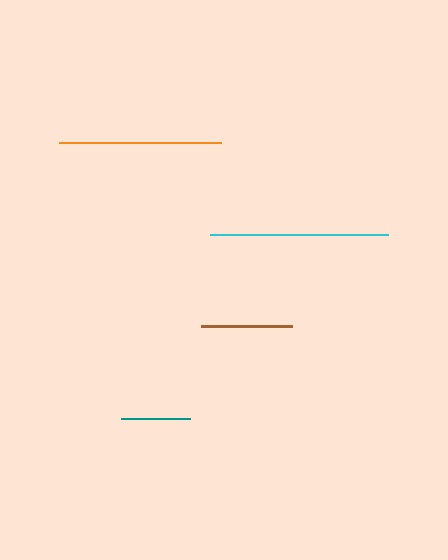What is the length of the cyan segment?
The cyan segment is approximately 178 pixels long.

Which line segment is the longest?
The cyan line is the longest at approximately 178 pixels.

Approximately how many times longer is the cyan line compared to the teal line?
The cyan line is approximately 2.6 times the length of the teal line.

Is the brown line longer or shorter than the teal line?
The brown line is longer than the teal line.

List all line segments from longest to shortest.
From longest to shortest: cyan, orange, brown, teal.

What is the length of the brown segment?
The brown segment is approximately 91 pixels long.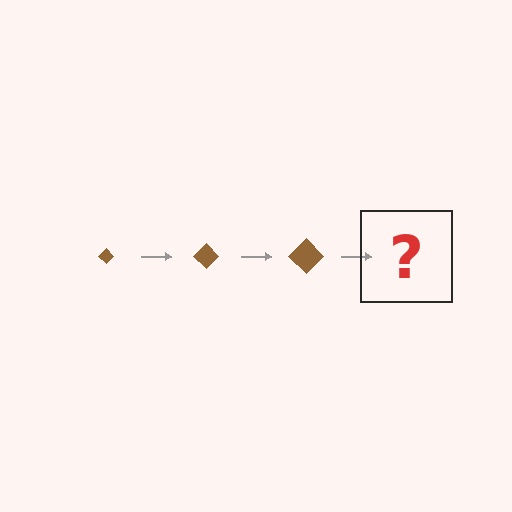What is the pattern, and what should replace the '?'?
The pattern is that the diamond gets progressively larger each step. The '?' should be a brown diamond, larger than the previous one.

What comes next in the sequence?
The next element should be a brown diamond, larger than the previous one.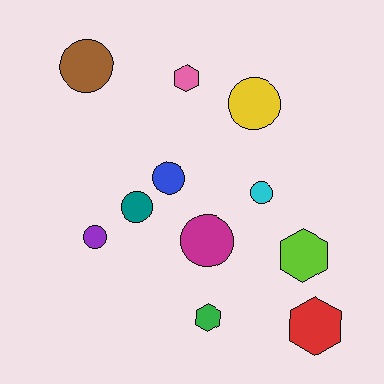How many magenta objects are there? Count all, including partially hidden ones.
There is 1 magenta object.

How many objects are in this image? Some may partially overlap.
There are 11 objects.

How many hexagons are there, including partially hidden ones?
There are 4 hexagons.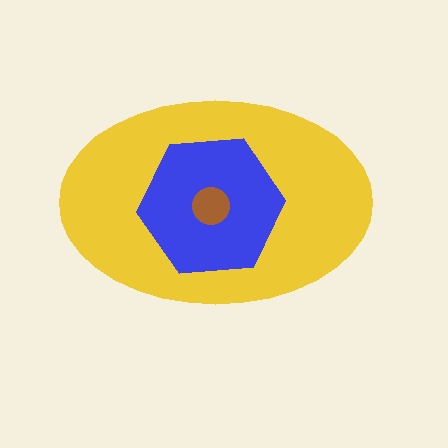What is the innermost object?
The brown circle.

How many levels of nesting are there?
3.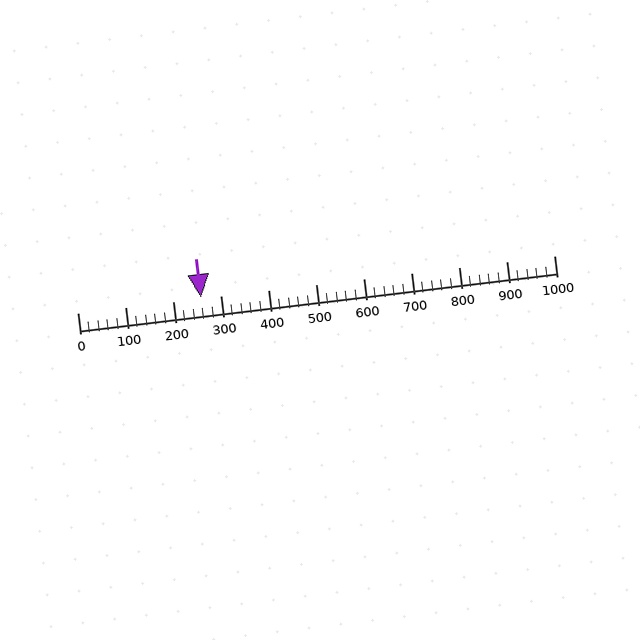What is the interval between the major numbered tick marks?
The major tick marks are spaced 100 units apart.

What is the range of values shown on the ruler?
The ruler shows values from 0 to 1000.